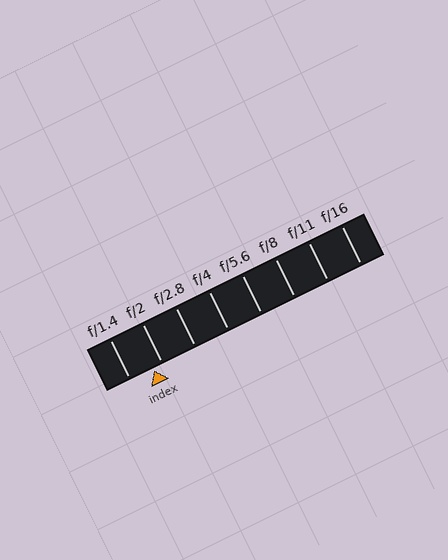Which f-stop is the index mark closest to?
The index mark is closest to f/2.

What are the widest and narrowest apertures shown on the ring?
The widest aperture shown is f/1.4 and the narrowest is f/16.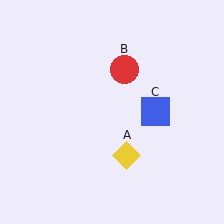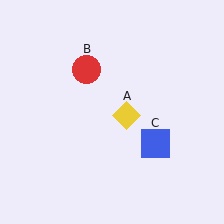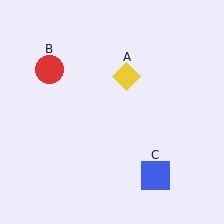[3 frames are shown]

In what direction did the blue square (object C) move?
The blue square (object C) moved down.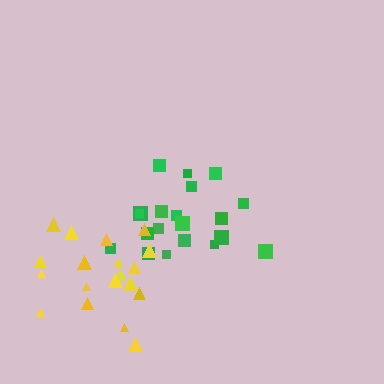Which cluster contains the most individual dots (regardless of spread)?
Green (20).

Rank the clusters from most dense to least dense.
green, yellow.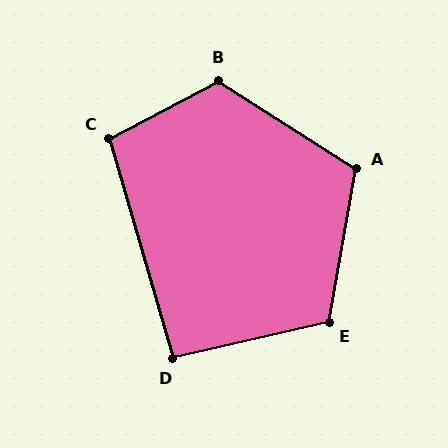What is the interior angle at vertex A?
Approximately 112 degrees (obtuse).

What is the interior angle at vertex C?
Approximately 102 degrees (obtuse).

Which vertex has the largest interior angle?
B, at approximately 120 degrees.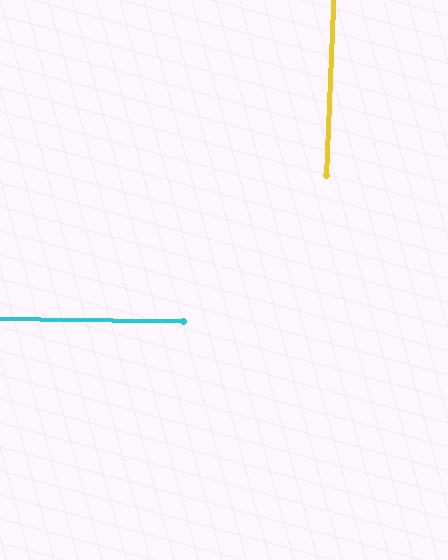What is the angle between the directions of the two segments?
Approximately 89 degrees.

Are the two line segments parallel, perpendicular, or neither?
Perpendicular — they meet at approximately 89°.